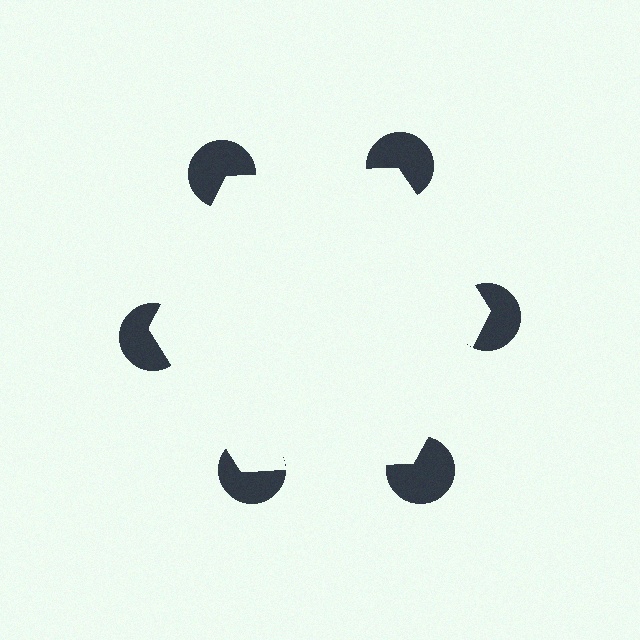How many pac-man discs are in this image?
There are 6 — one at each vertex of the illusory hexagon.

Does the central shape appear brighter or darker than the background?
It typically appears slightly brighter than the background, even though no actual brightness change is drawn.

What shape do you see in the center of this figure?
An illusory hexagon — its edges are inferred from the aligned wedge cuts in the pac-man discs, not physically drawn.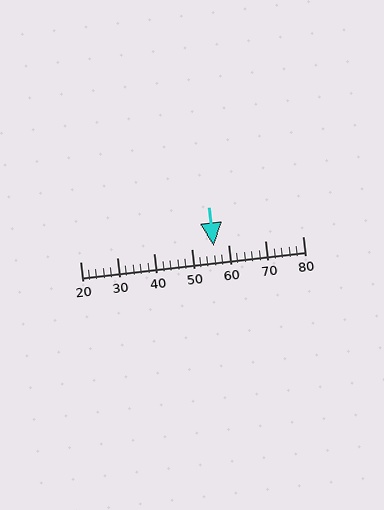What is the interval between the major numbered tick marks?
The major tick marks are spaced 10 units apart.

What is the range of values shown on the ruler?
The ruler shows values from 20 to 80.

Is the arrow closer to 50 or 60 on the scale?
The arrow is closer to 60.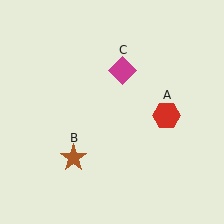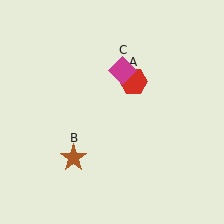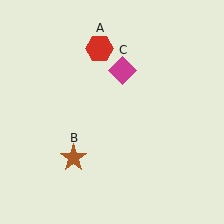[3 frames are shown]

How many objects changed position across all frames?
1 object changed position: red hexagon (object A).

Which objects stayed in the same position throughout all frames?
Brown star (object B) and magenta diamond (object C) remained stationary.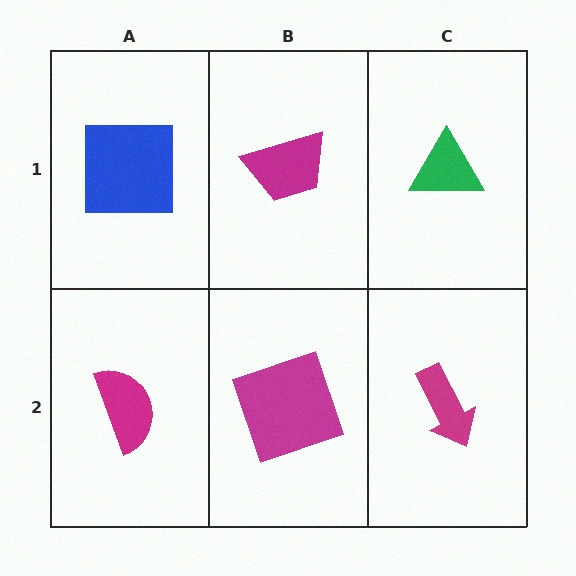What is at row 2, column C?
A magenta arrow.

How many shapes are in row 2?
3 shapes.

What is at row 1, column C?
A green triangle.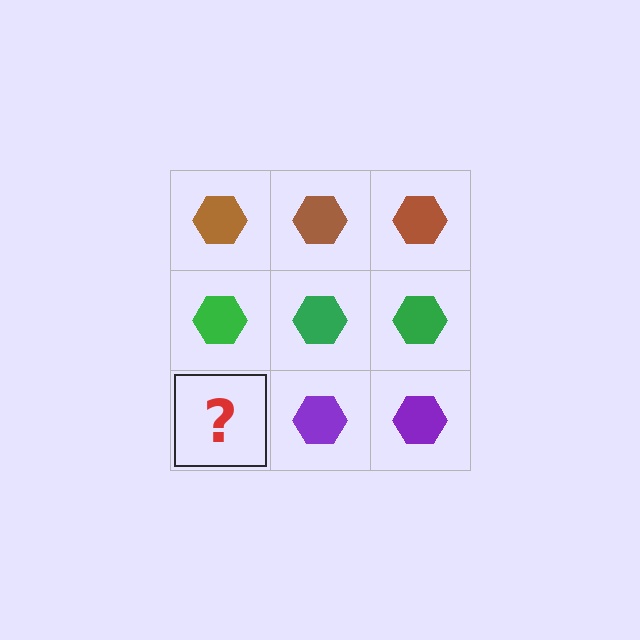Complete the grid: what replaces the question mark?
The question mark should be replaced with a purple hexagon.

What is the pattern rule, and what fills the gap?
The rule is that each row has a consistent color. The gap should be filled with a purple hexagon.